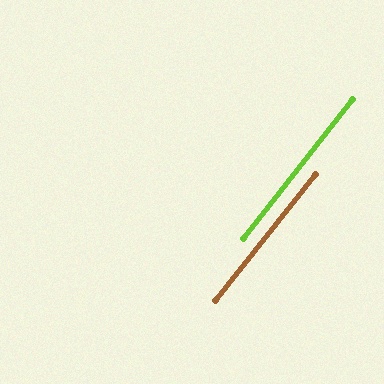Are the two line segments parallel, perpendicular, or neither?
Parallel — their directions differ by only 0.6°.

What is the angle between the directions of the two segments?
Approximately 1 degree.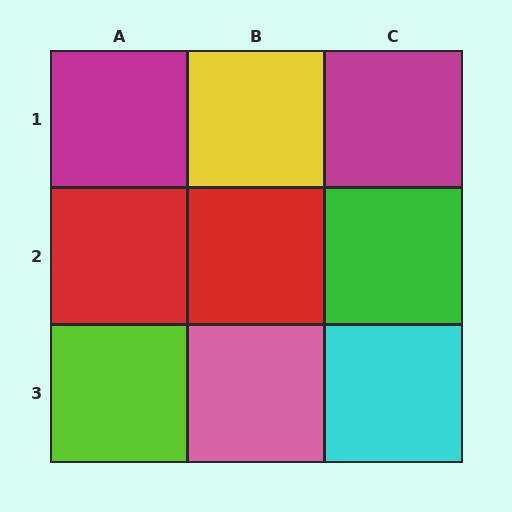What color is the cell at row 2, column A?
Red.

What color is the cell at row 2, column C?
Green.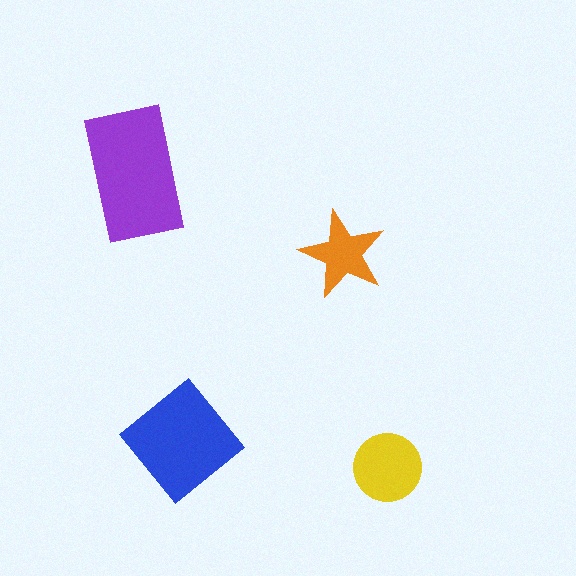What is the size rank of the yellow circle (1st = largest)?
3rd.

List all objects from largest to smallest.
The purple rectangle, the blue diamond, the yellow circle, the orange star.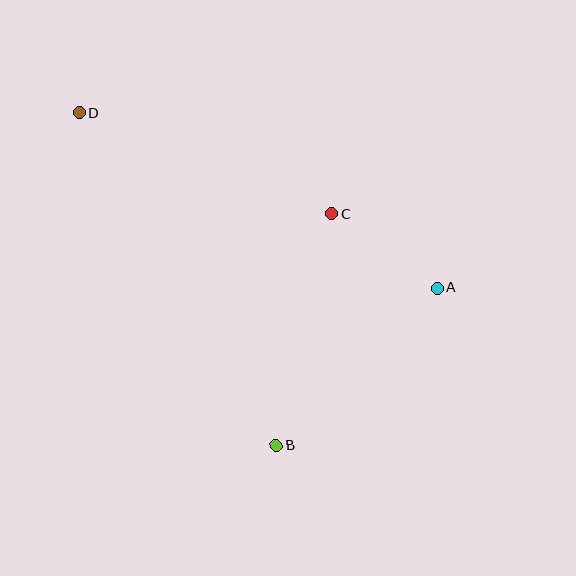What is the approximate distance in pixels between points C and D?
The distance between C and D is approximately 272 pixels.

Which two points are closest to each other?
Points A and C are closest to each other.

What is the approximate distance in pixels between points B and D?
The distance between B and D is approximately 387 pixels.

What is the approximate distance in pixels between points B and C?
The distance between B and C is approximately 238 pixels.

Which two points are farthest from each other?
Points A and D are farthest from each other.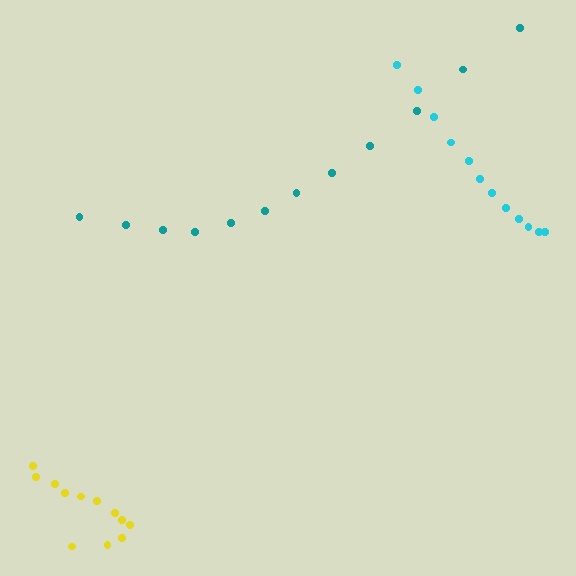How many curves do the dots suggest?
There are 3 distinct paths.